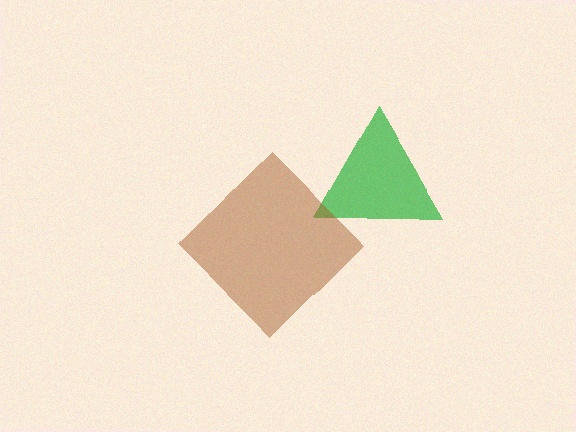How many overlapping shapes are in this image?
There are 2 overlapping shapes in the image.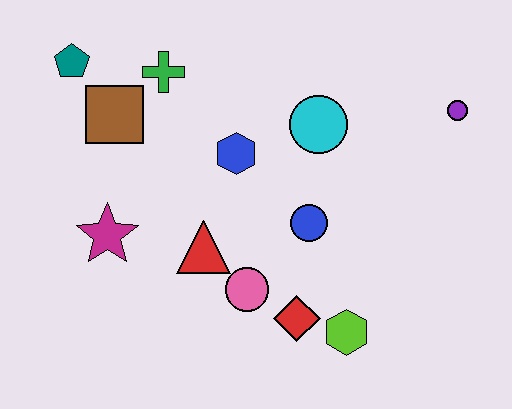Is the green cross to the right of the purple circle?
No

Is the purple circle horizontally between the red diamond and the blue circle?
No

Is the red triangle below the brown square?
Yes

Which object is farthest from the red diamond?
The teal pentagon is farthest from the red diamond.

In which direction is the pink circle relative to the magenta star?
The pink circle is to the right of the magenta star.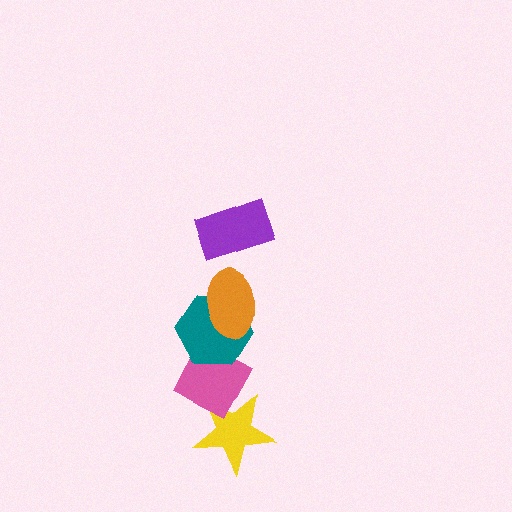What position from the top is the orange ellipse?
The orange ellipse is 2nd from the top.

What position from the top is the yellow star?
The yellow star is 5th from the top.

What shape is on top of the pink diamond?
The teal hexagon is on top of the pink diamond.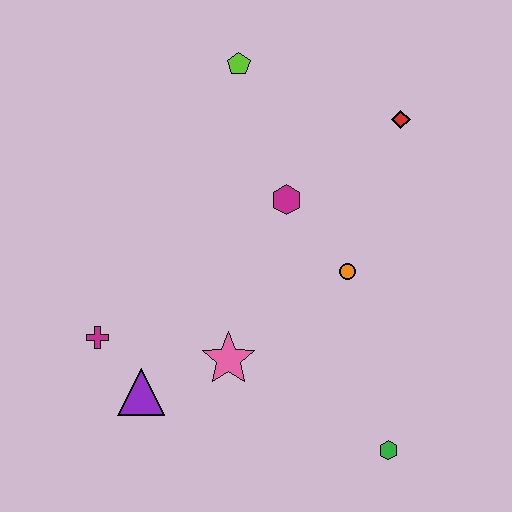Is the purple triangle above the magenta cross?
No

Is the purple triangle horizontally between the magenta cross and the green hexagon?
Yes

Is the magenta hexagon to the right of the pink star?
Yes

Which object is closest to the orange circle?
The magenta hexagon is closest to the orange circle.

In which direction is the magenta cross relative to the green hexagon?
The magenta cross is to the left of the green hexagon.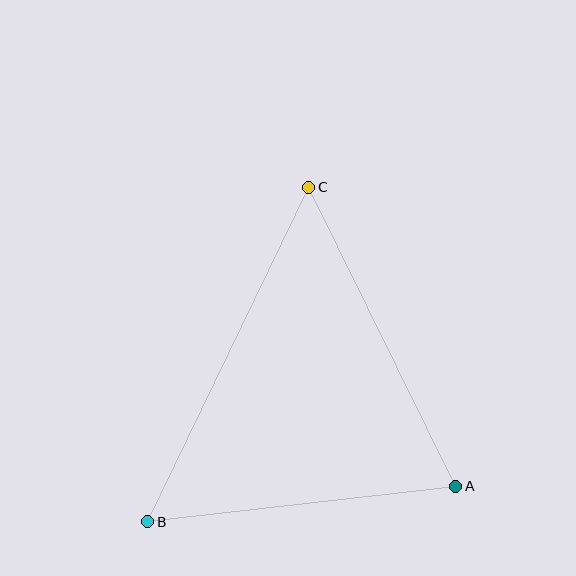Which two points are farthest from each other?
Points B and C are farthest from each other.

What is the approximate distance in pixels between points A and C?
The distance between A and C is approximately 333 pixels.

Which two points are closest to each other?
Points A and B are closest to each other.